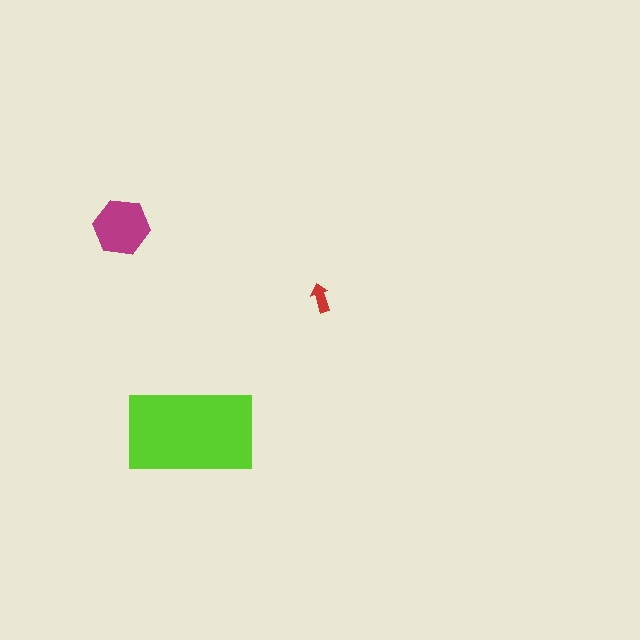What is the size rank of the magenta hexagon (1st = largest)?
2nd.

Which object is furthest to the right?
The red arrow is rightmost.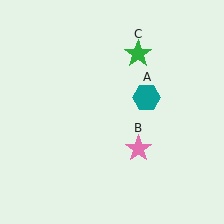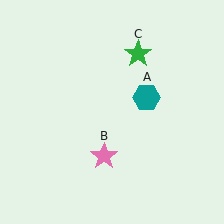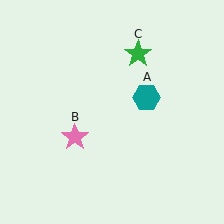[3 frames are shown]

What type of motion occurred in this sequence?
The pink star (object B) rotated clockwise around the center of the scene.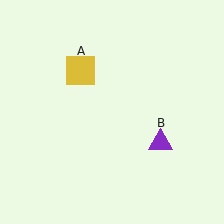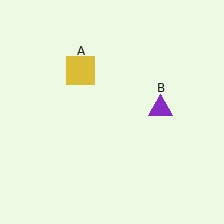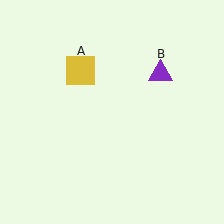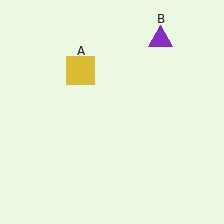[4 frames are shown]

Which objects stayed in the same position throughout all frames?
Yellow square (object A) remained stationary.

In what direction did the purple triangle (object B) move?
The purple triangle (object B) moved up.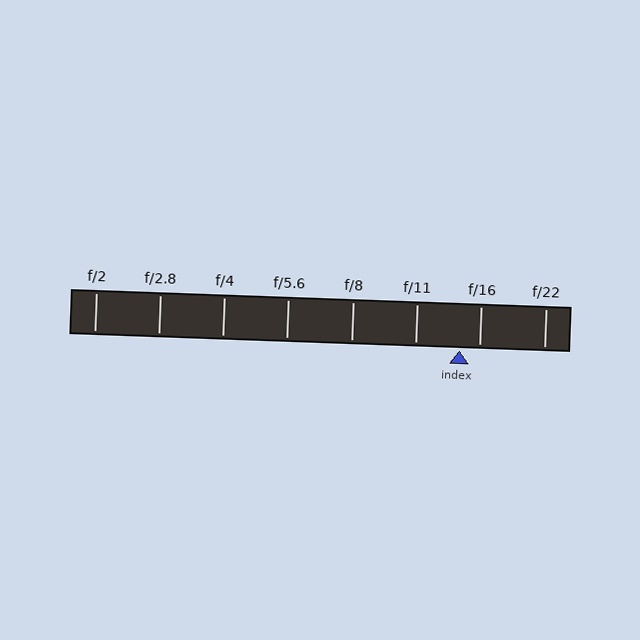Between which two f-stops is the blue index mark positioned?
The index mark is between f/11 and f/16.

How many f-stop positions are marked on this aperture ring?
There are 8 f-stop positions marked.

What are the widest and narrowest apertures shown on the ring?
The widest aperture shown is f/2 and the narrowest is f/22.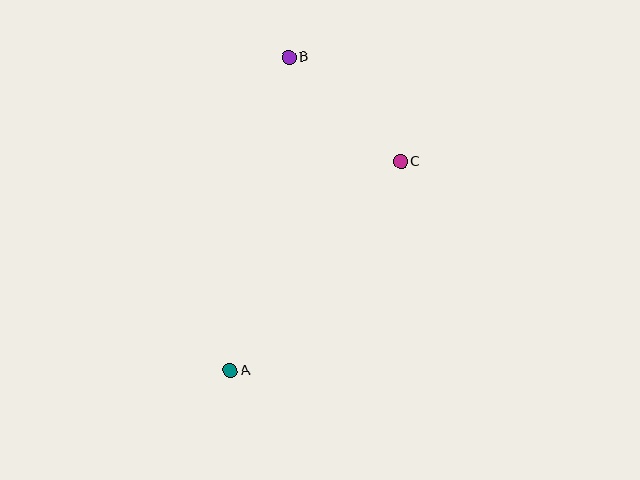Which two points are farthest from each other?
Points A and B are farthest from each other.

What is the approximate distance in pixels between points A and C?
The distance between A and C is approximately 270 pixels.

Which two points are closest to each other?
Points B and C are closest to each other.